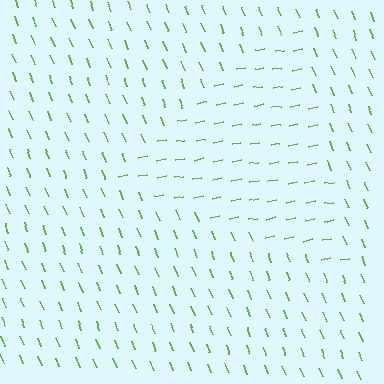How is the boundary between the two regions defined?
The boundary is defined purely by a change in line orientation (approximately 78 degrees difference). All lines are the same color and thickness.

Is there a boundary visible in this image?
Yes, there is a texture boundary formed by a change in line orientation.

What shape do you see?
I see a triangle.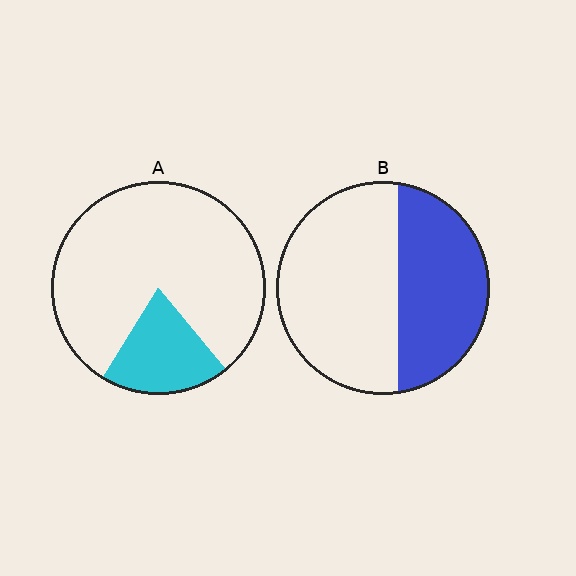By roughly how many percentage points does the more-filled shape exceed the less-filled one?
By roughly 20 percentage points (B over A).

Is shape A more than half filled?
No.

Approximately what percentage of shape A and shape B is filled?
A is approximately 20% and B is approximately 40%.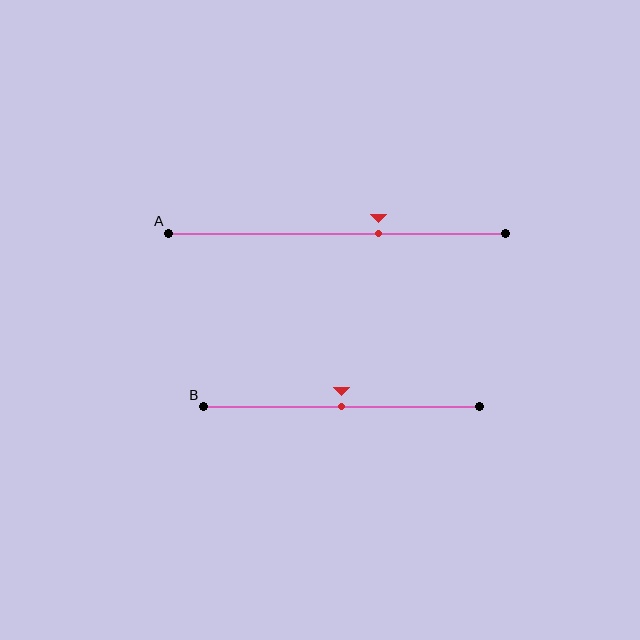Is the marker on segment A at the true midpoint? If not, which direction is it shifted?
No, the marker on segment A is shifted to the right by about 12% of the segment length.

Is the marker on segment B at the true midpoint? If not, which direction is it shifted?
Yes, the marker on segment B is at the true midpoint.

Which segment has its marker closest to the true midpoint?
Segment B has its marker closest to the true midpoint.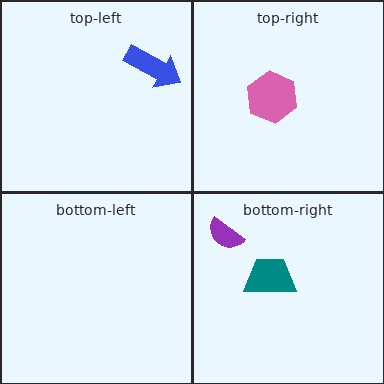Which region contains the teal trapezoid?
The bottom-right region.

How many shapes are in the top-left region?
1.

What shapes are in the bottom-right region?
The purple semicircle, the teal trapezoid.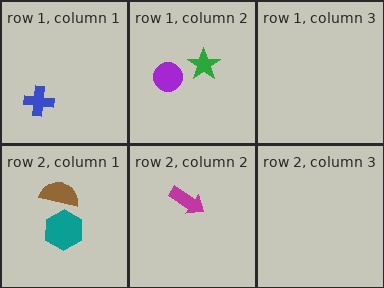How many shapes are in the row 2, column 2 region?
1.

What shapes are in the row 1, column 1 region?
The blue cross.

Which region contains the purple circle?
The row 1, column 2 region.